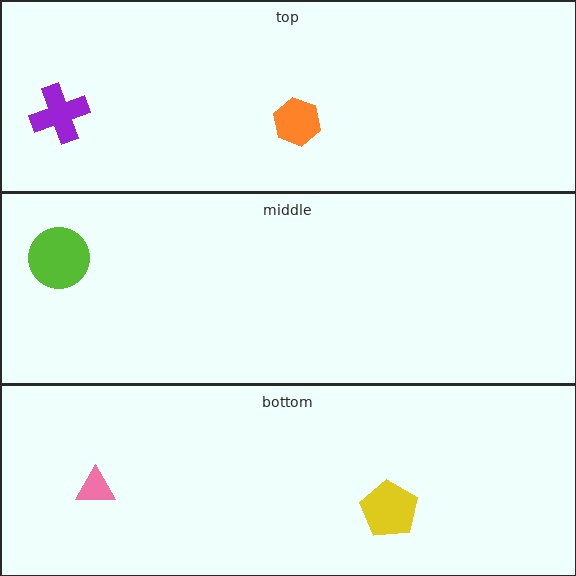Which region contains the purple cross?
The top region.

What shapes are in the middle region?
The lime circle.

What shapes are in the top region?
The purple cross, the orange hexagon.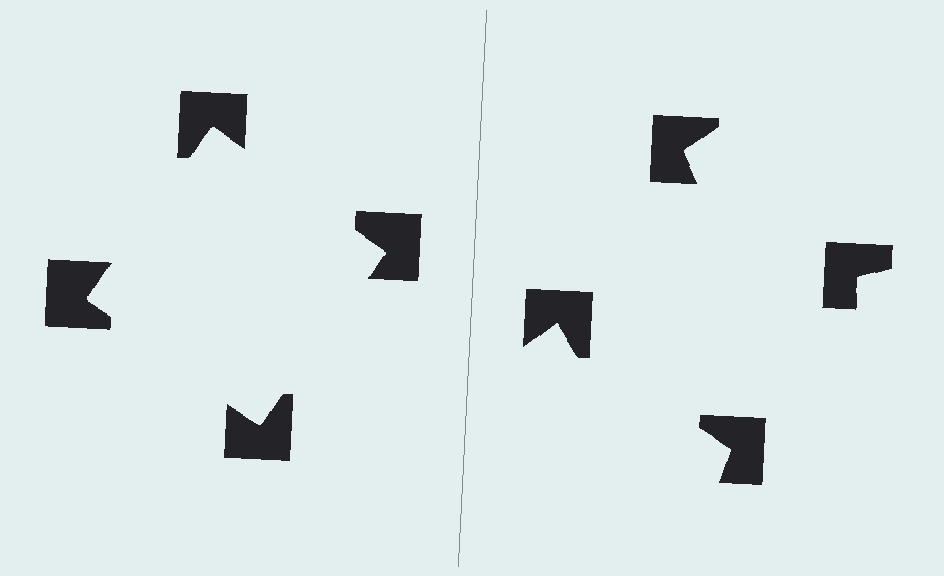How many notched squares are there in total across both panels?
8 — 4 on each side.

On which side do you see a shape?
An illusory square appears on the left side. On the right side the wedge cuts are rotated, so no coherent shape forms.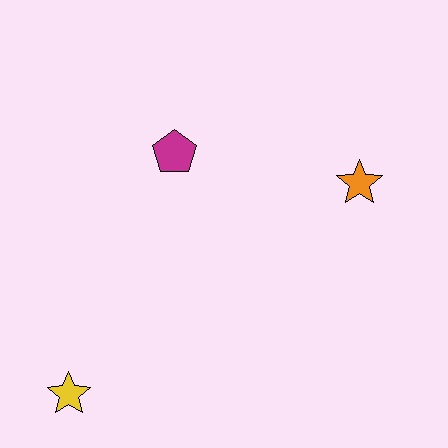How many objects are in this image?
There are 3 objects.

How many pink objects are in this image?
There are no pink objects.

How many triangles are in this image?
There are no triangles.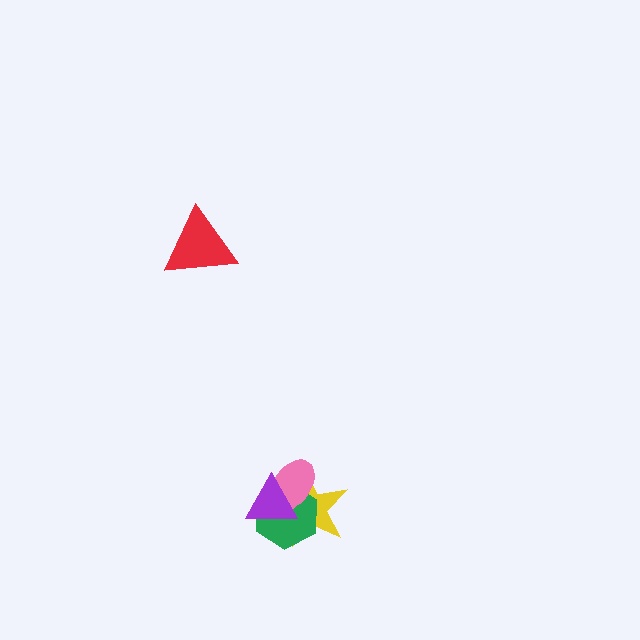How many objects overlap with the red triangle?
0 objects overlap with the red triangle.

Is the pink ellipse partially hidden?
Yes, it is partially covered by another shape.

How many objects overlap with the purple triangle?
3 objects overlap with the purple triangle.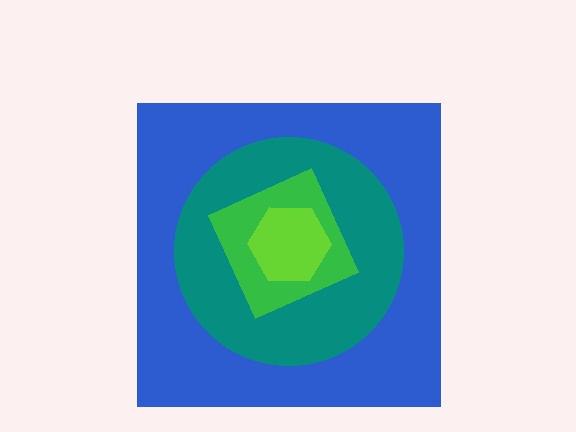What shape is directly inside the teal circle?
The green diamond.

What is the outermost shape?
The blue square.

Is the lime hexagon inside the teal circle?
Yes.